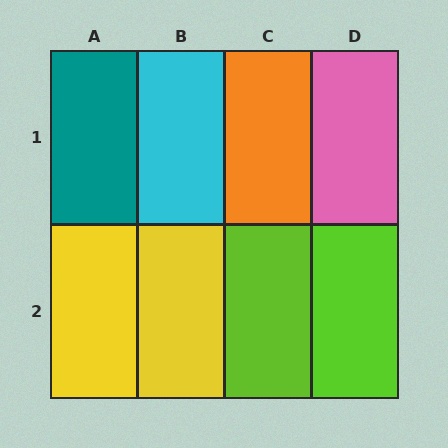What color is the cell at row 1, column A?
Teal.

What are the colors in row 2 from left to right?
Yellow, yellow, lime, lime.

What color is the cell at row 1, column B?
Cyan.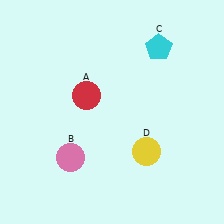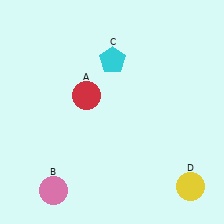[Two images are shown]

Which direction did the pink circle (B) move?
The pink circle (B) moved down.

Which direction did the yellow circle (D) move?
The yellow circle (D) moved right.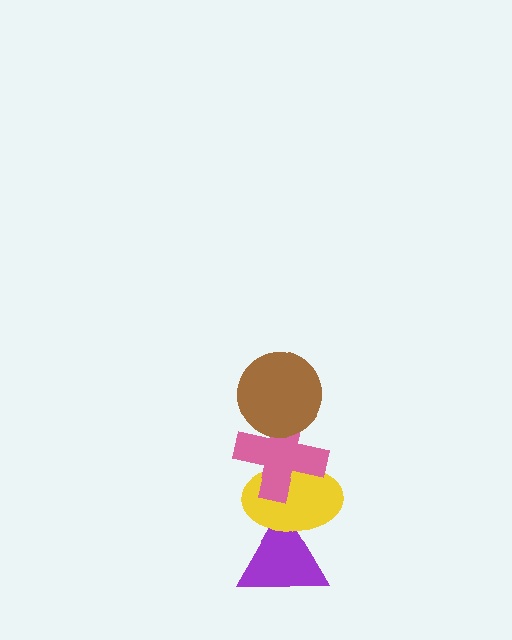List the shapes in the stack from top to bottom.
From top to bottom: the brown circle, the pink cross, the yellow ellipse, the purple triangle.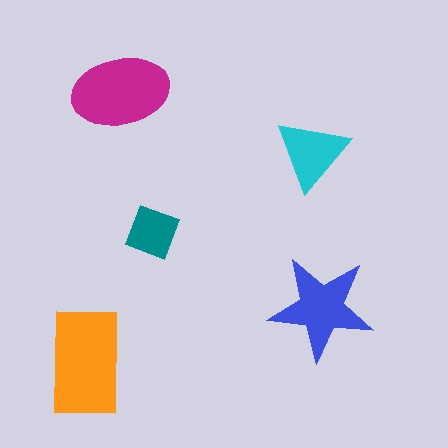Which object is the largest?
The orange rectangle.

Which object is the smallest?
The teal diamond.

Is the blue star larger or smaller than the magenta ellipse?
Smaller.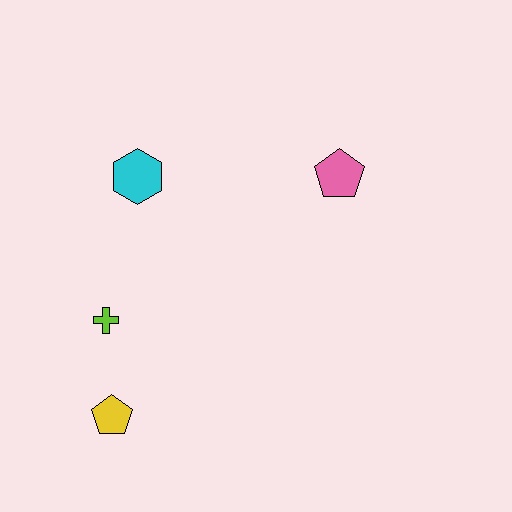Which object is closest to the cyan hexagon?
The lime cross is closest to the cyan hexagon.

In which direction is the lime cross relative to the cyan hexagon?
The lime cross is below the cyan hexagon.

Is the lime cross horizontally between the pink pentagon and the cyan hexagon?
No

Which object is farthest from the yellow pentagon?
The pink pentagon is farthest from the yellow pentagon.